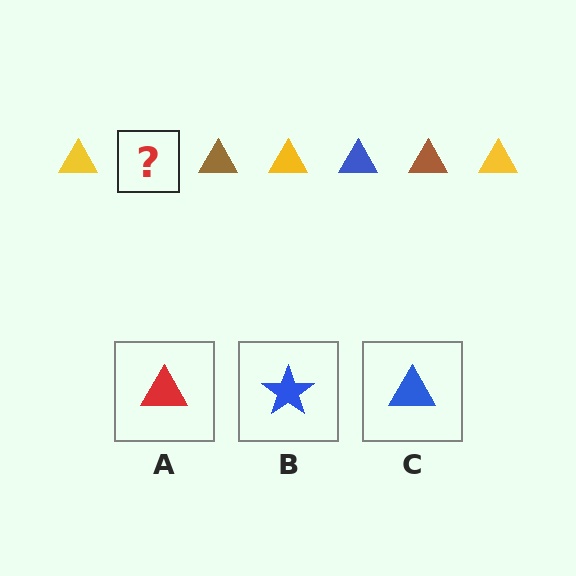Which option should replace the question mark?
Option C.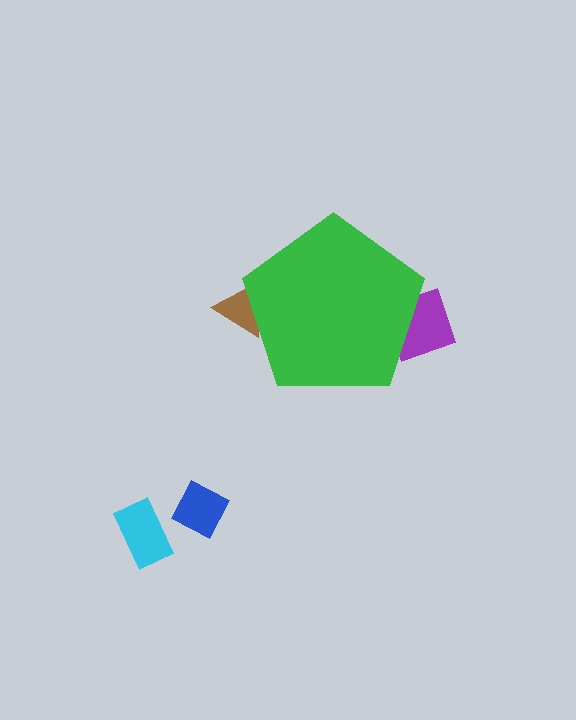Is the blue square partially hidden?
No, the blue square is fully visible.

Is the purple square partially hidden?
Yes, the purple square is partially hidden behind the green pentagon.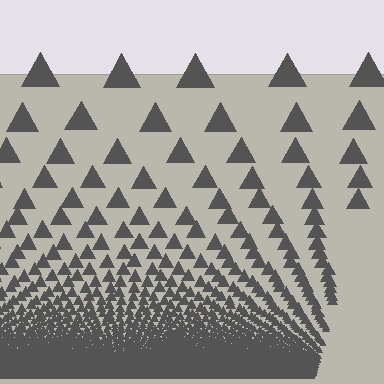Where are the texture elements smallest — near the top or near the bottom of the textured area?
Near the bottom.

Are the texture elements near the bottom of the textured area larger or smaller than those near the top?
Smaller. The gradient is inverted — elements near the bottom are smaller and denser.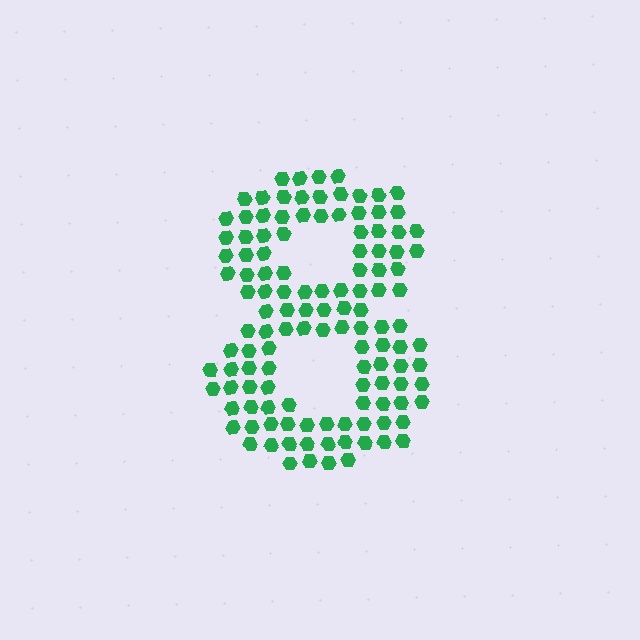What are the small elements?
The small elements are hexagons.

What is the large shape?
The large shape is the digit 8.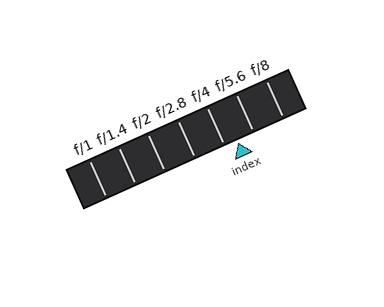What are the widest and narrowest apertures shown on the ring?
The widest aperture shown is f/1 and the narrowest is f/8.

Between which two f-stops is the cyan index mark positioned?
The index mark is between f/4 and f/5.6.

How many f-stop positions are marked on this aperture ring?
There are 7 f-stop positions marked.